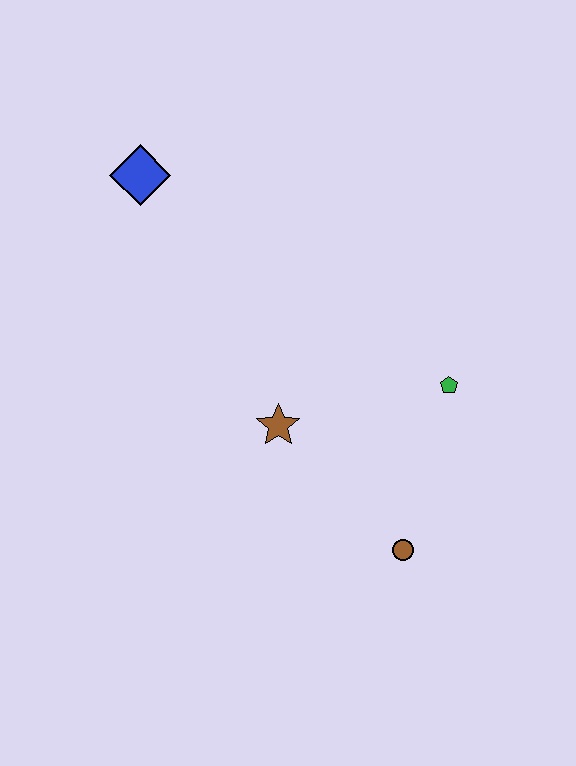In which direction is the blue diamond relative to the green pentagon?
The blue diamond is to the left of the green pentagon.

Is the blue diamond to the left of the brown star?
Yes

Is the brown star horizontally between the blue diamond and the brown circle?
Yes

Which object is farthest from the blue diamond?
The brown circle is farthest from the blue diamond.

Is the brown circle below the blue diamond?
Yes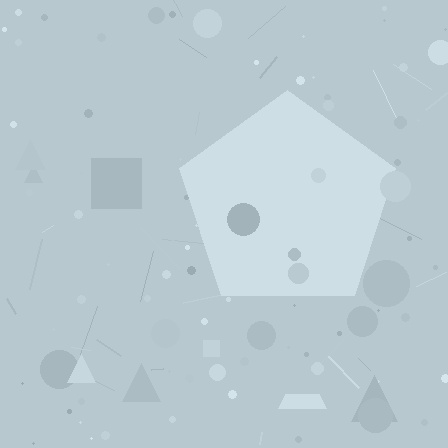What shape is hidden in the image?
A pentagon is hidden in the image.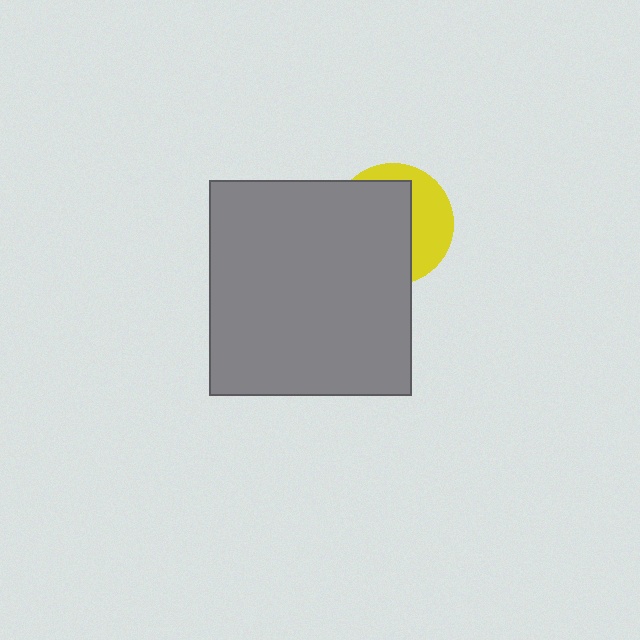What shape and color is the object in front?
The object in front is a gray rectangle.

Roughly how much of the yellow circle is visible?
A small part of it is visible (roughly 37%).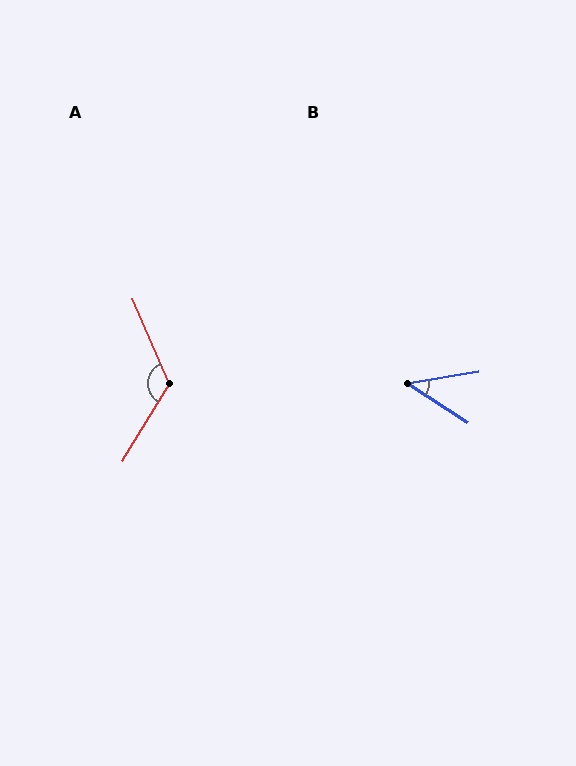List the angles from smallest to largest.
B (43°), A (126°).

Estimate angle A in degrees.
Approximately 126 degrees.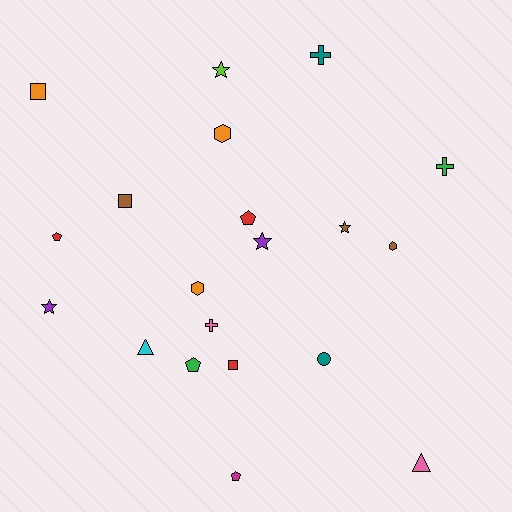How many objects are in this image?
There are 20 objects.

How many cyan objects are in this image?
There is 1 cyan object.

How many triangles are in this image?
There are 2 triangles.